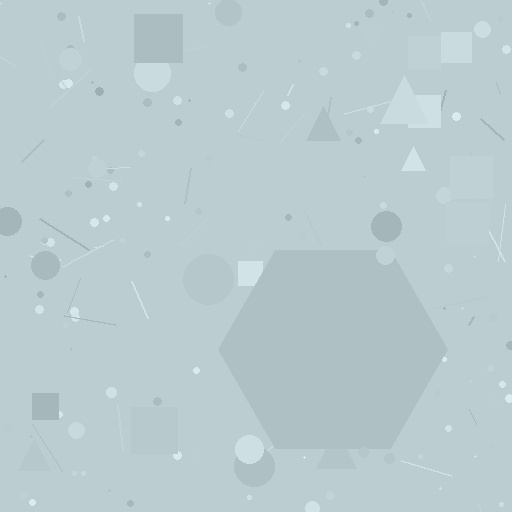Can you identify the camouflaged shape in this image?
The camouflaged shape is a hexagon.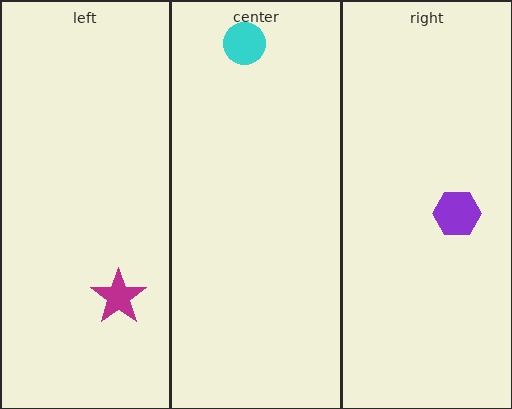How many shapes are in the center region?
1.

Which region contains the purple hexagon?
The right region.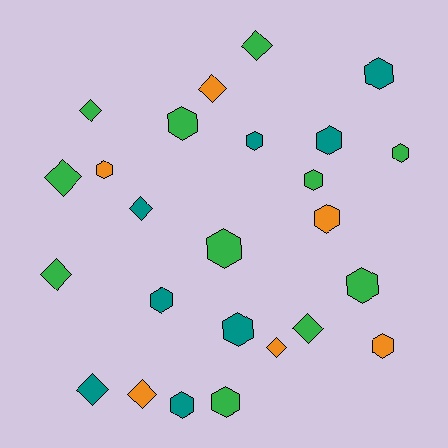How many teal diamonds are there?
There are 2 teal diamonds.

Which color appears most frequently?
Green, with 11 objects.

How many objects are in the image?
There are 25 objects.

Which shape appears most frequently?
Hexagon, with 15 objects.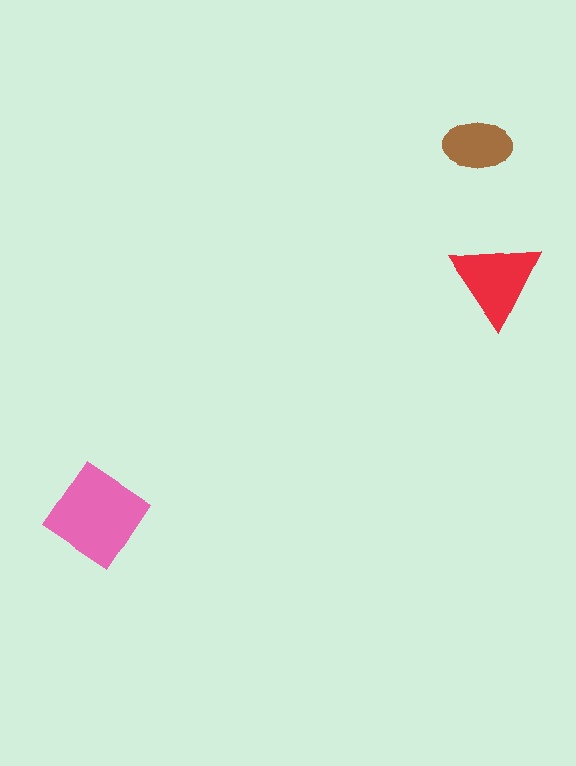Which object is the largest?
The pink diamond.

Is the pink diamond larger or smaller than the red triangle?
Larger.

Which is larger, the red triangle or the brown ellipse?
The red triangle.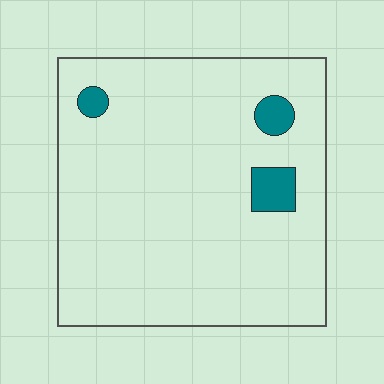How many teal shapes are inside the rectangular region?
3.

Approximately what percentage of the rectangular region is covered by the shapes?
Approximately 5%.